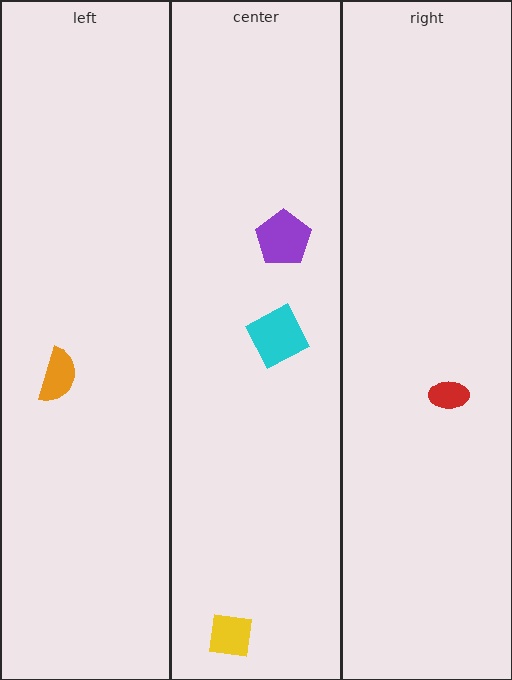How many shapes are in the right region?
1.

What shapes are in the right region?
The red ellipse.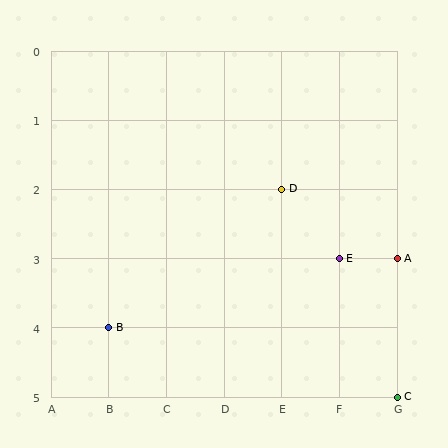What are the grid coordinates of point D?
Point D is at grid coordinates (E, 2).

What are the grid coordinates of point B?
Point B is at grid coordinates (B, 4).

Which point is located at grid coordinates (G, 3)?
Point A is at (G, 3).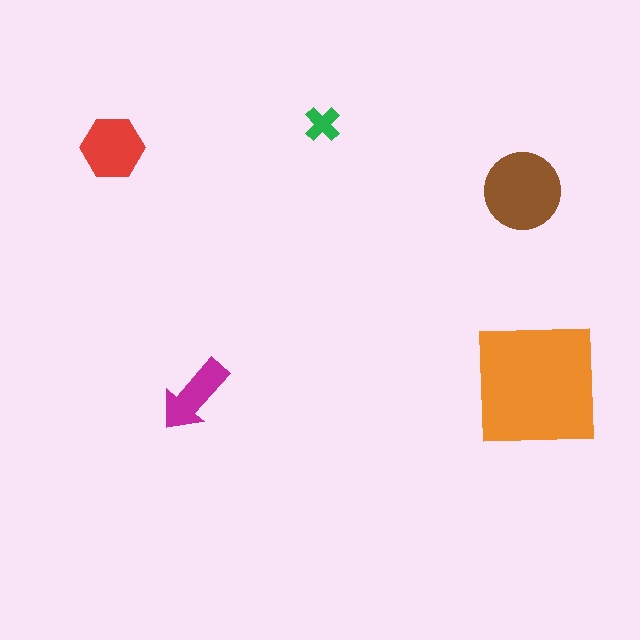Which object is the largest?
The orange square.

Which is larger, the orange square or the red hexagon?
The orange square.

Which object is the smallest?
The green cross.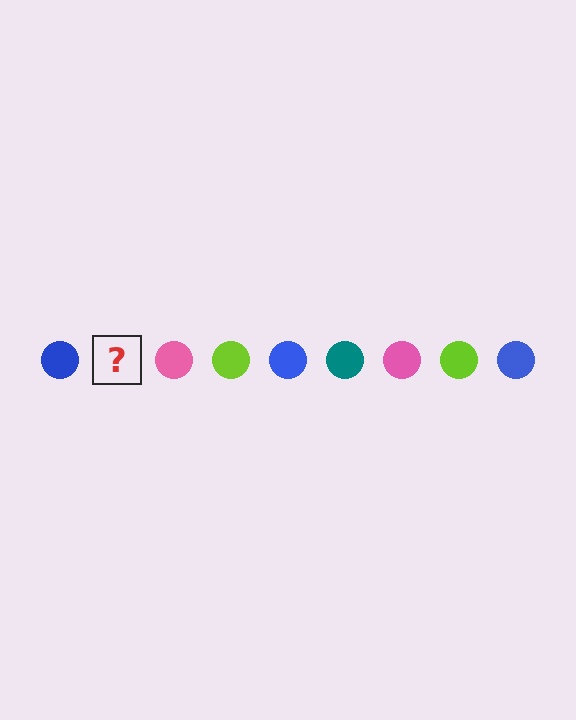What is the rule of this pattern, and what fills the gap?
The rule is that the pattern cycles through blue, teal, pink, lime circles. The gap should be filled with a teal circle.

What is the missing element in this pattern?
The missing element is a teal circle.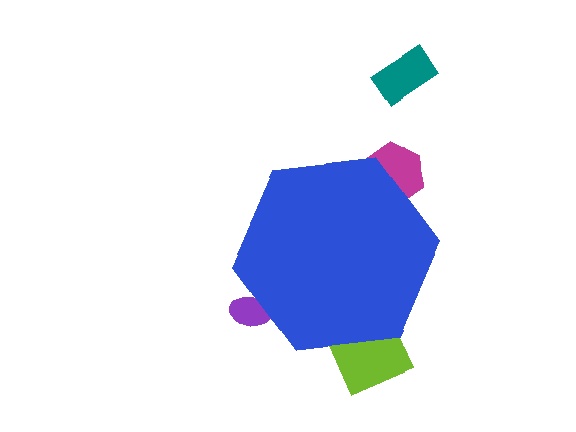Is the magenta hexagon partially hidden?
Yes, the magenta hexagon is partially hidden behind the blue hexagon.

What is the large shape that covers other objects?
A blue hexagon.